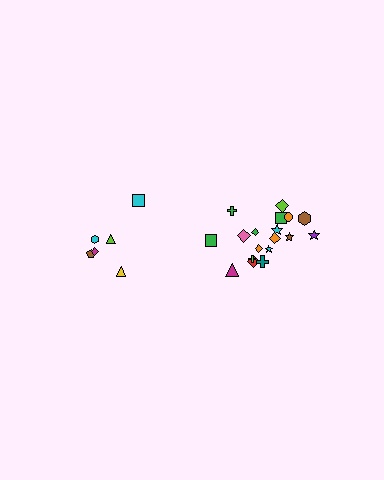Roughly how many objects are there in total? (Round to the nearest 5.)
Roughly 25 objects in total.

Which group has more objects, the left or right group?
The right group.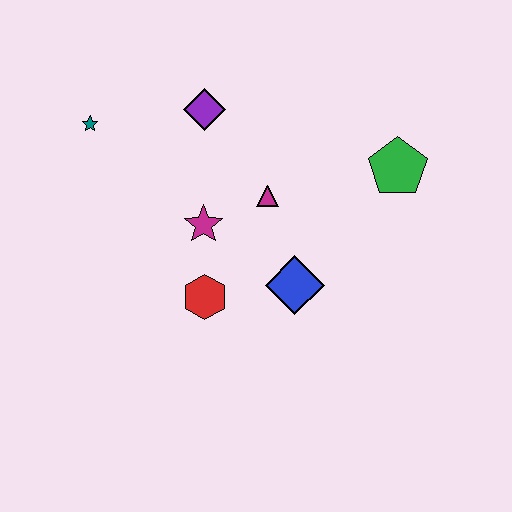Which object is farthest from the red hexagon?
The green pentagon is farthest from the red hexagon.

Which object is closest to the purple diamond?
The magenta triangle is closest to the purple diamond.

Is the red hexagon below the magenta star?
Yes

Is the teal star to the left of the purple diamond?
Yes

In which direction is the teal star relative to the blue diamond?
The teal star is to the left of the blue diamond.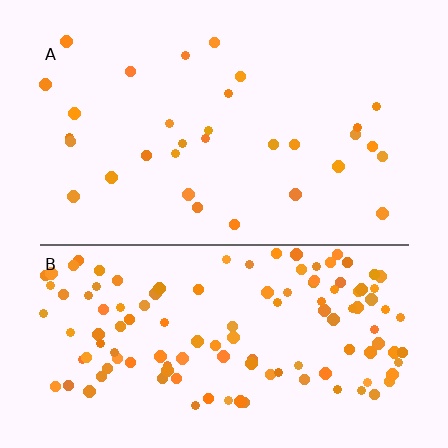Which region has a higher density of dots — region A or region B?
B (the bottom).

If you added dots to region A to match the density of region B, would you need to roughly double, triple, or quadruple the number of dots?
Approximately quadruple.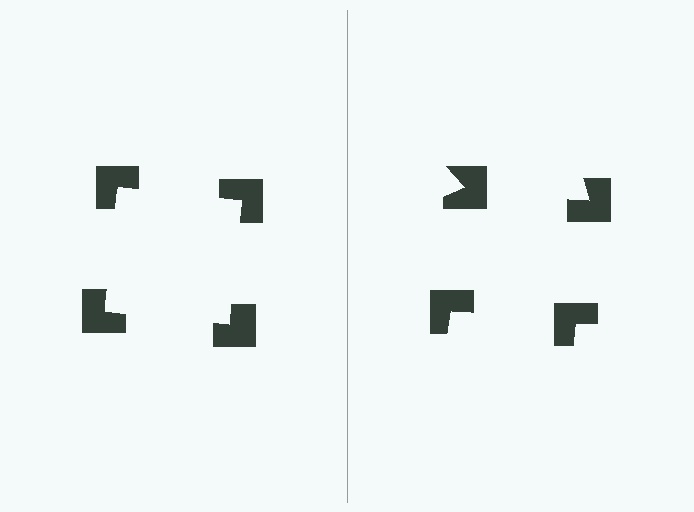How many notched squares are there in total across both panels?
8 — 4 on each side.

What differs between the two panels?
The notched squares are positioned identically on both sides; only the wedge orientations differ. On the left they align to a square; on the right they are misaligned.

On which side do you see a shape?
An illusory square appears on the left side. On the right side the wedge cuts are rotated, so no coherent shape forms.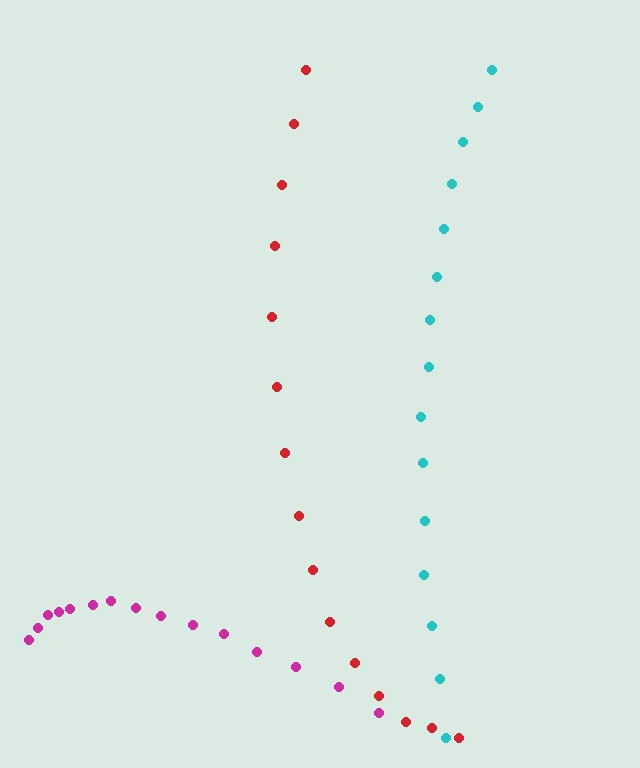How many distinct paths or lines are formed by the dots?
There are 3 distinct paths.